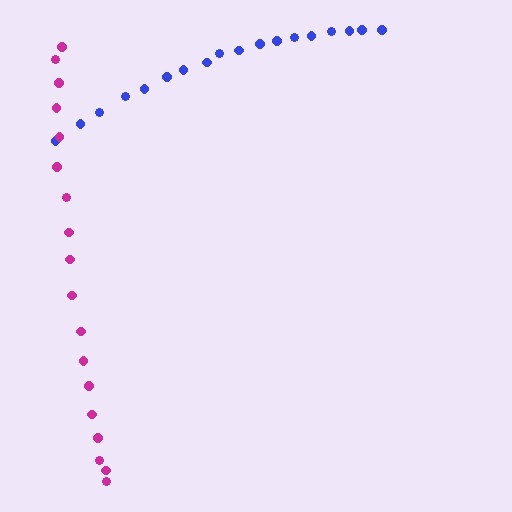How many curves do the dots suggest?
There are 2 distinct paths.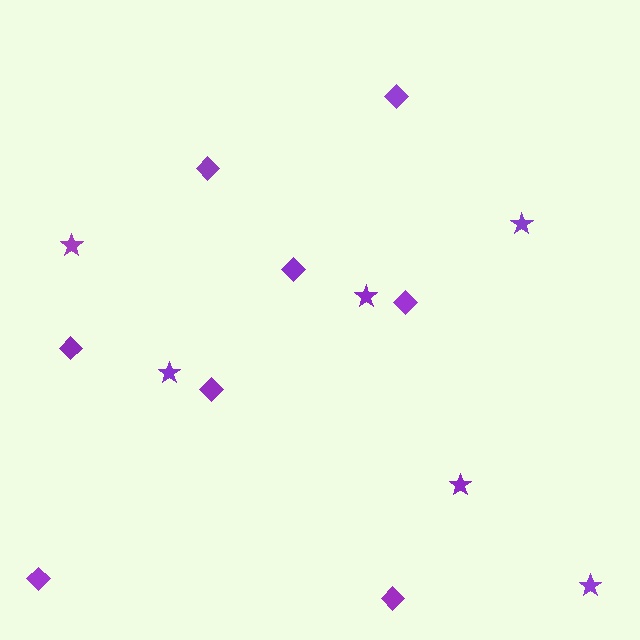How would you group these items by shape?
There are 2 groups: one group of diamonds (8) and one group of stars (6).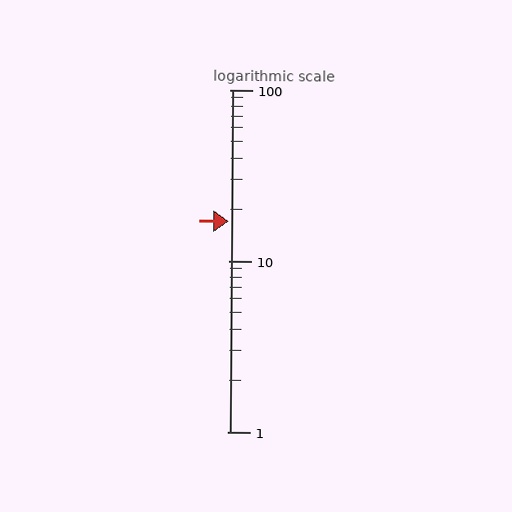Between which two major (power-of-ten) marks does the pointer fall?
The pointer is between 10 and 100.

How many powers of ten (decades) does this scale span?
The scale spans 2 decades, from 1 to 100.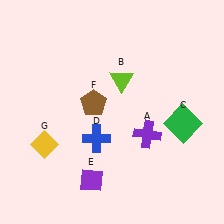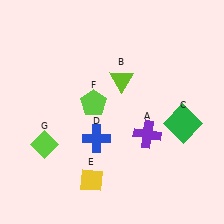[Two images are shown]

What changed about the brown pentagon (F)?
In Image 1, F is brown. In Image 2, it changed to lime.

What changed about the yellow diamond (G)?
In Image 1, G is yellow. In Image 2, it changed to lime.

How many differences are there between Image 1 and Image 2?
There are 3 differences between the two images.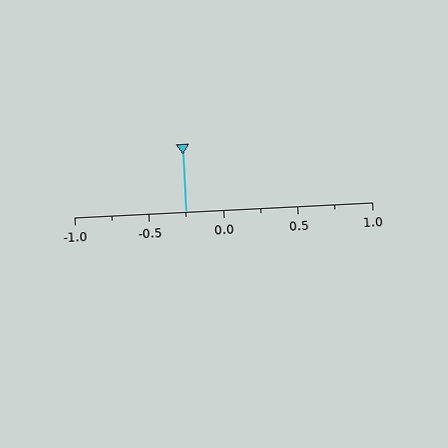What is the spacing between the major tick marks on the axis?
The major ticks are spaced 0.5 apart.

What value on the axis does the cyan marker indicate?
The marker indicates approximately -0.25.